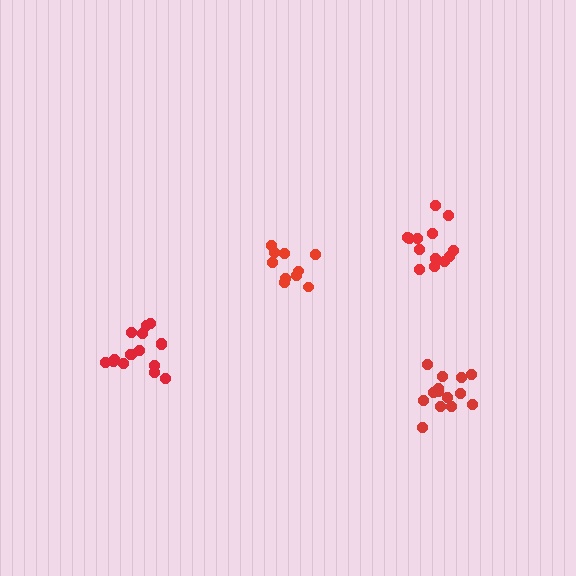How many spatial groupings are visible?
There are 4 spatial groupings.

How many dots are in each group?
Group 1: 15 dots, Group 2: 16 dots, Group 3: 10 dots, Group 4: 13 dots (54 total).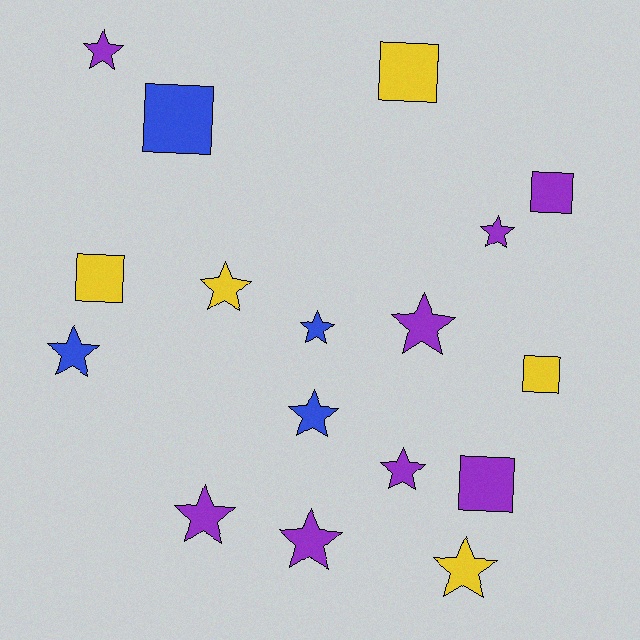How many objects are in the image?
There are 17 objects.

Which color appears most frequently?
Purple, with 8 objects.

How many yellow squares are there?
There are 3 yellow squares.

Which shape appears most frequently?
Star, with 11 objects.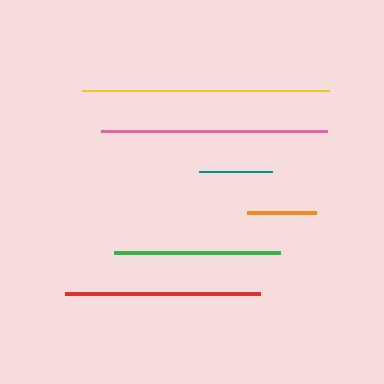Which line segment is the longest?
The yellow line is the longest at approximately 247 pixels.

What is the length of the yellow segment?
The yellow segment is approximately 247 pixels long.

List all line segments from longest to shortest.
From longest to shortest: yellow, pink, red, green, teal, orange.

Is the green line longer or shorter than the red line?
The red line is longer than the green line.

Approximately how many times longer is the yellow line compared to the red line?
The yellow line is approximately 1.3 times the length of the red line.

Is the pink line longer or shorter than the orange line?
The pink line is longer than the orange line.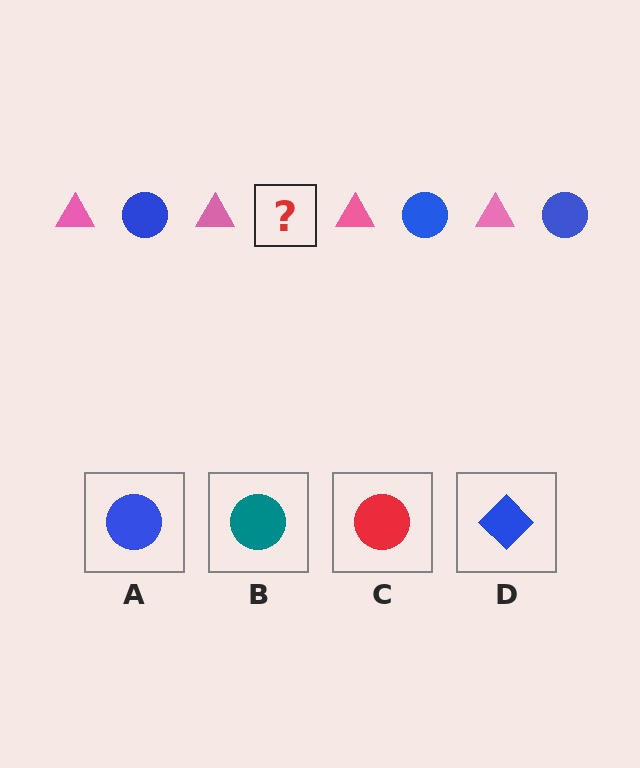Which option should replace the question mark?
Option A.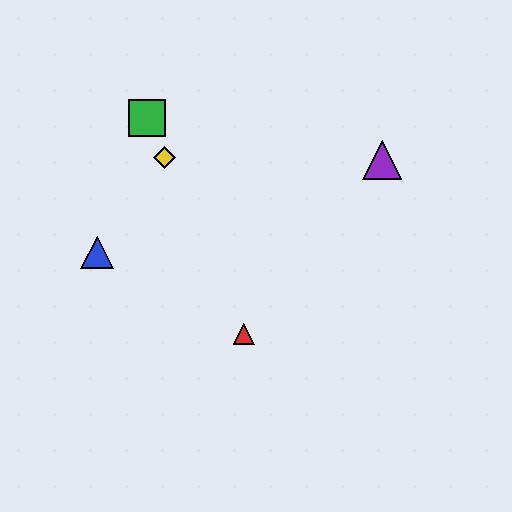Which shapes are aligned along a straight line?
The red triangle, the green square, the yellow diamond are aligned along a straight line.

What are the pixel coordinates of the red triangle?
The red triangle is at (244, 334).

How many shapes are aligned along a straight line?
3 shapes (the red triangle, the green square, the yellow diamond) are aligned along a straight line.